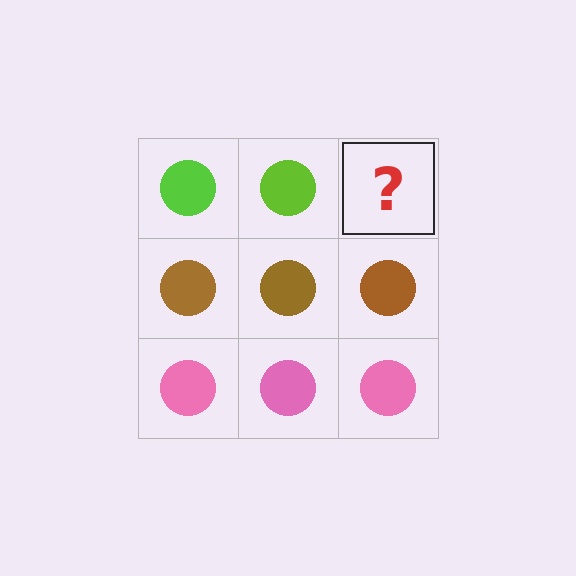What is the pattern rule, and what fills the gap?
The rule is that each row has a consistent color. The gap should be filled with a lime circle.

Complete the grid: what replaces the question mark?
The question mark should be replaced with a lime circle.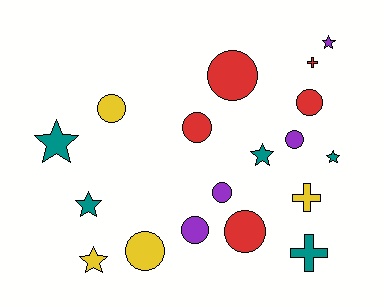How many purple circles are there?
There are 3 purple circles.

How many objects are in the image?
There are 18 objects.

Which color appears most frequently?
Teal, with 5 objects.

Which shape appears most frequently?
Circle, with 9 objects.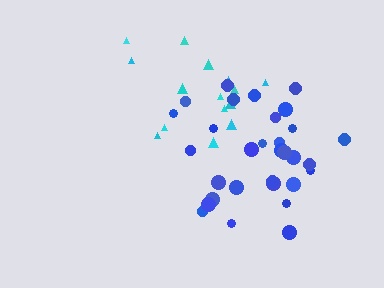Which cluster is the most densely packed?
Blue.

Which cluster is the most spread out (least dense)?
Cyan.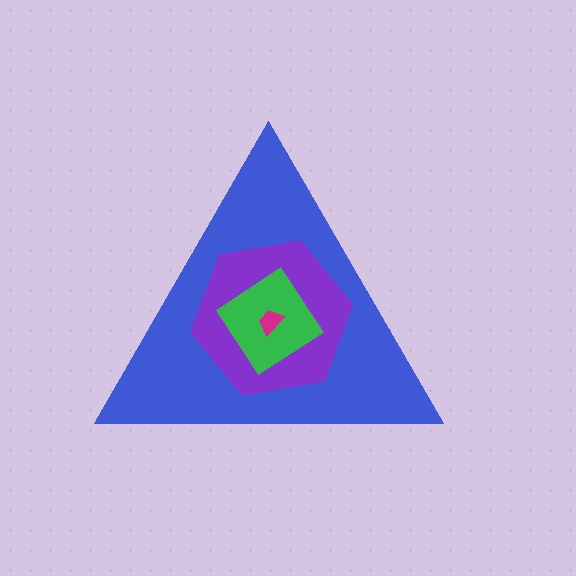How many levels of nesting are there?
4.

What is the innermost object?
The magenta trapezoid.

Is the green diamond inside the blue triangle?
Yes.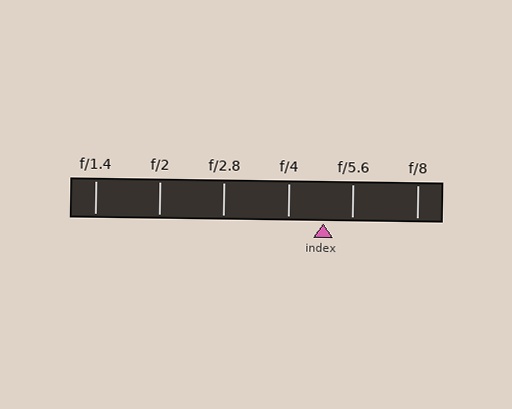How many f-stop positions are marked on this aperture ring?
There are 6 f-stop positions marked.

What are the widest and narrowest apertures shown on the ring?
The widest aperture shown is f/1.4 and the narrowest is f/8.